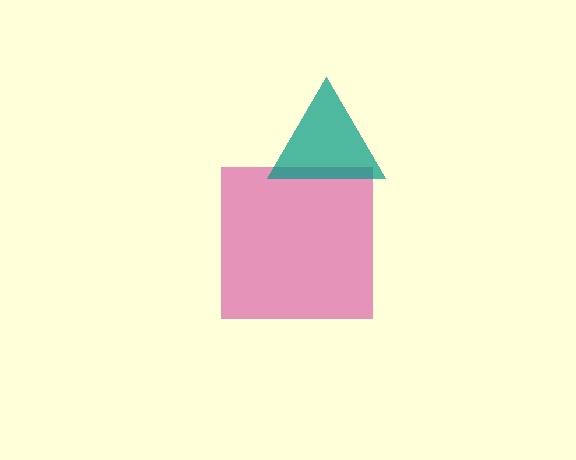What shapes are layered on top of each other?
The layered shapes are: a magenta square, a teal triangle.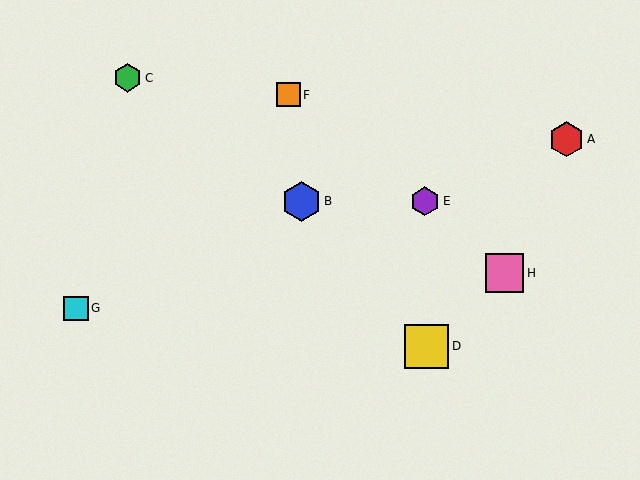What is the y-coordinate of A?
Object A is at y≈139.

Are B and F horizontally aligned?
No, B is at y≈201 and F is at y≈95.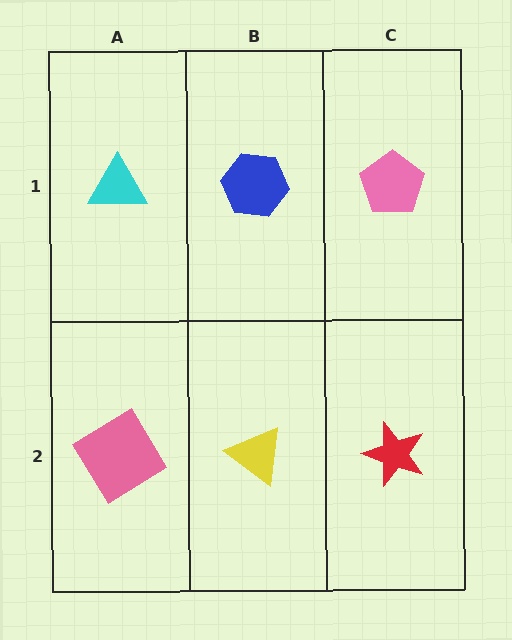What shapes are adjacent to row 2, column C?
A pink pentagon (row 1, column C), a yellow triangle (row 2, column B).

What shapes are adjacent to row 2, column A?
A cyan triangle (row 1, column A), a yellow triangle (row 2, column B).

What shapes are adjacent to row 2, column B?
A blue hexagon (row 1, column B), a pink diamond (row 2, column A), a red star (row 2, column C).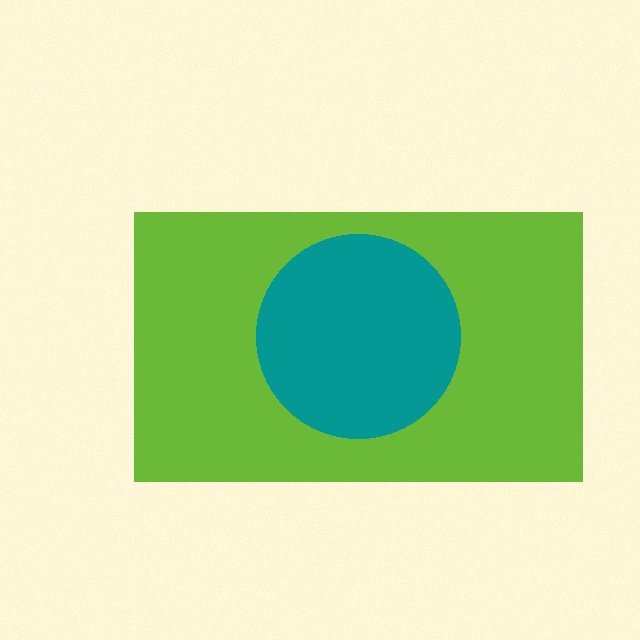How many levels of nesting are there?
2.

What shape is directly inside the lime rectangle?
The teal circle.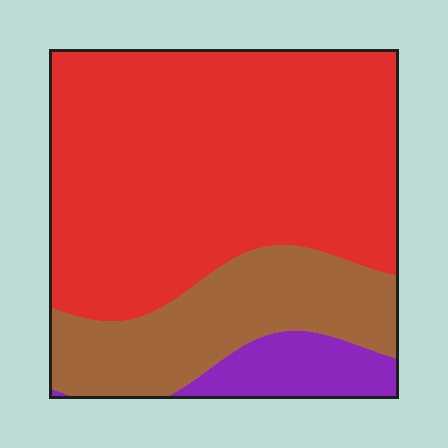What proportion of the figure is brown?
Brown covers 25% of the figure.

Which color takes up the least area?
Purple, at roughly 10%.